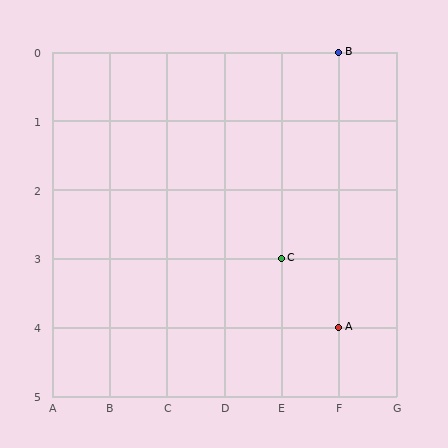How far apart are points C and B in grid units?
Points C and B are 1 column and 3 rows apart (about 3.2 grid units diagonally).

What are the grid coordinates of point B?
Point B is at grid coordinates (F, 0).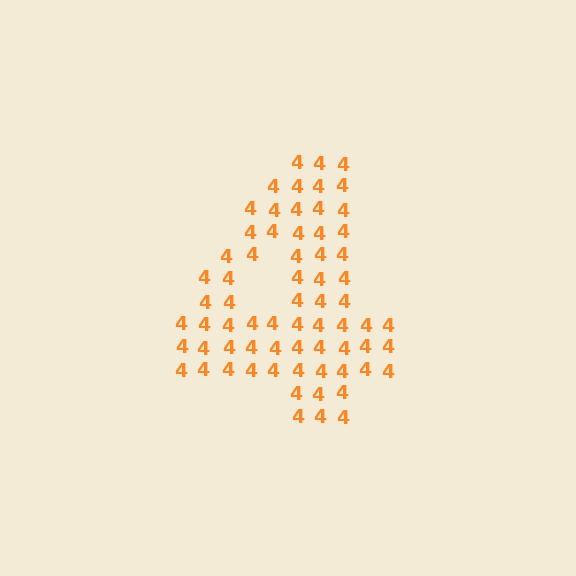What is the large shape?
The large shape is the digit 4.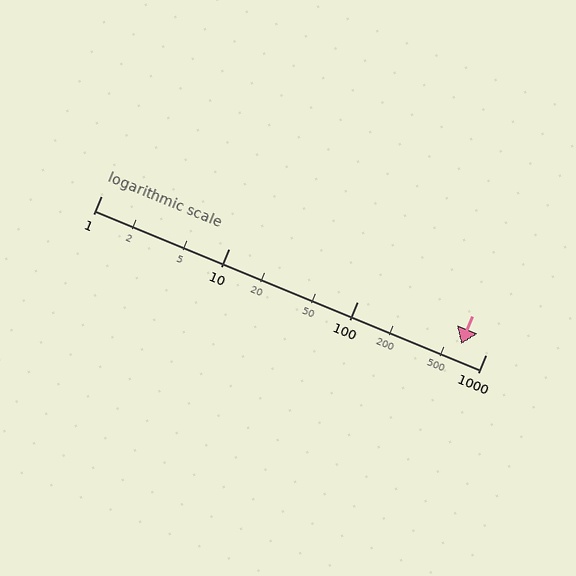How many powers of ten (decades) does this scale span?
The scale spans 3 decades, from 1 to 1000.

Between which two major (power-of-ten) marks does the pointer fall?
The pointer is between 100 and 1000.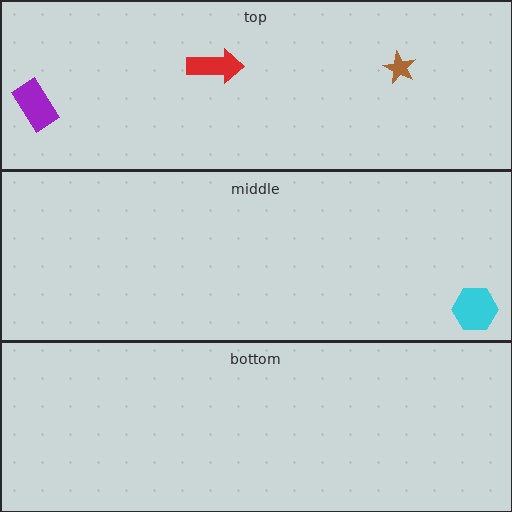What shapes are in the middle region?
The cyan hexagon.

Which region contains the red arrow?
The top region.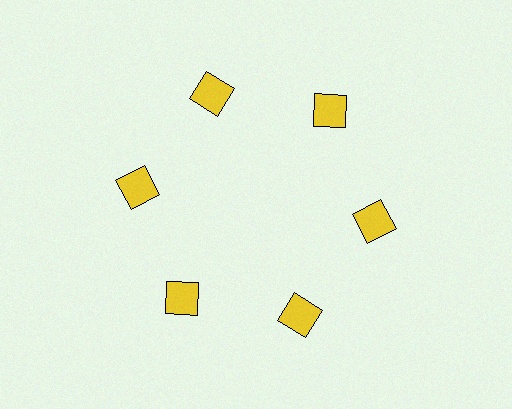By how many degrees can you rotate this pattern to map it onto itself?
The pattern maps onto itself every 60 degrees of rotation.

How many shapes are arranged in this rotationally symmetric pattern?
There are 6 shapes, arranged in 6 groups of 1.